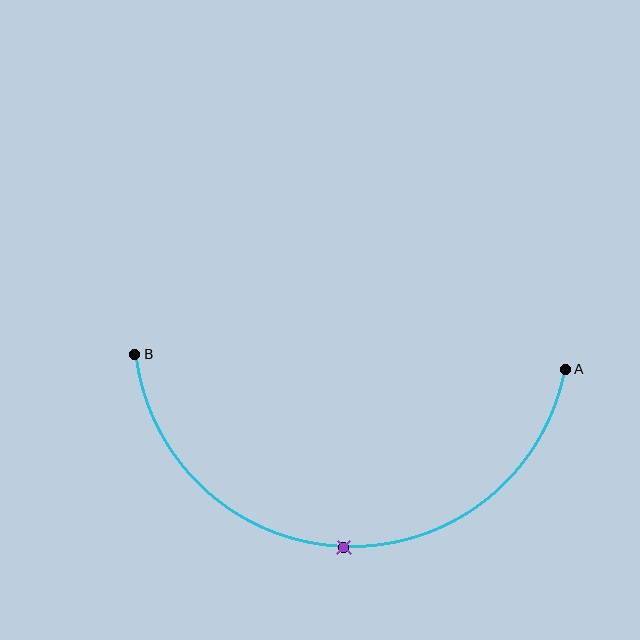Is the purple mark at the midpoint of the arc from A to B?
Yes. The purple mark lies on the arc at equal arc-length from both A and B — it is the arc midpoint.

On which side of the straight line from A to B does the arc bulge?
The arc bulges below the straight line connecting A and B.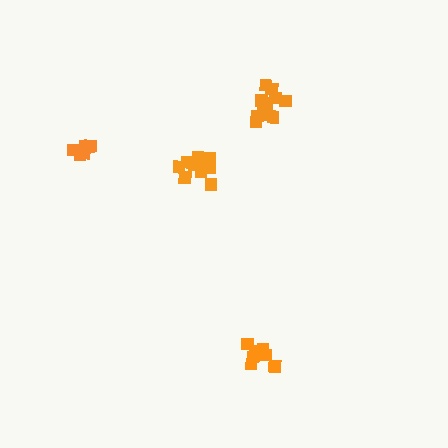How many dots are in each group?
Group 1: 7 dots, Group 2: 12 dots, Group 3: 7 dots, Group 4: 11 dots (37 total).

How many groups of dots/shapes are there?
There are 4 groups.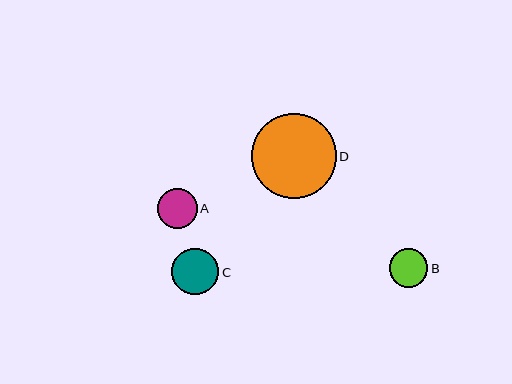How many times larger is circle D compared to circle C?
Circle D is approximately 1.8 times the size of circle C.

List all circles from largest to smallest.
From largest to smallest: D, C, A, B.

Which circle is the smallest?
Circle B is the smallest with a size of approximately 38 pixels.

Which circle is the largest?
Circle D is the largest with a size of approximately 85 pixels.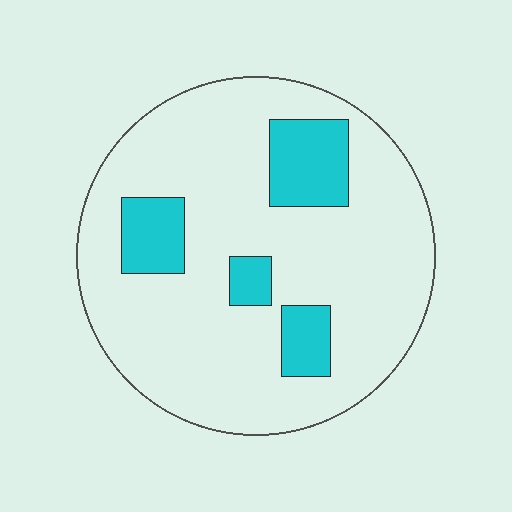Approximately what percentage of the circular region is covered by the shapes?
Approximately 15%.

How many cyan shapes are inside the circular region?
4.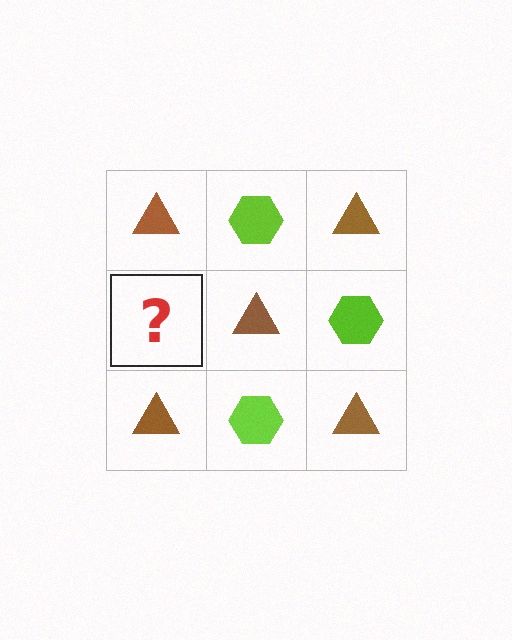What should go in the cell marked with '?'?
The missing cell should contain a lime hexagon.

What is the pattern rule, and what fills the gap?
The rule is that it alternates brown triangle and lime hexagon in a checkerboard pattern. The gap should be filled with a lime hexagon.